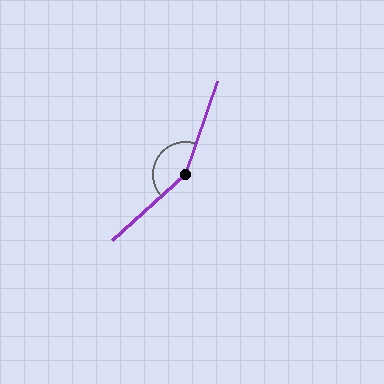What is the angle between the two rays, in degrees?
Approximately 151 degrees.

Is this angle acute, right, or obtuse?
It is obtuse.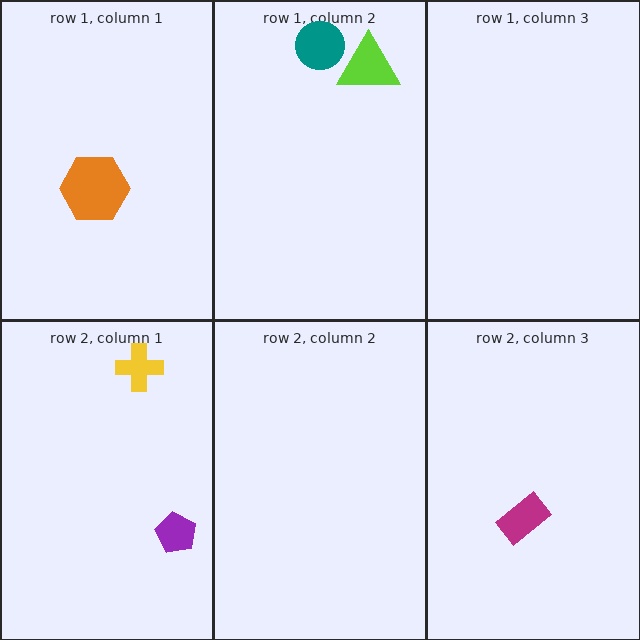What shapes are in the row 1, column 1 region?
The orange hexagon.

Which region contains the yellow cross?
The row 2, column 1 region.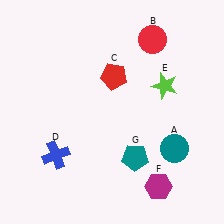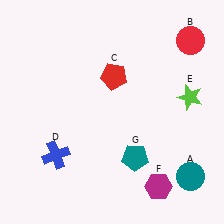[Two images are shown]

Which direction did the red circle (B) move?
The red circle (B) moved right.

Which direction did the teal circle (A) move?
The teal circle (A) moved down.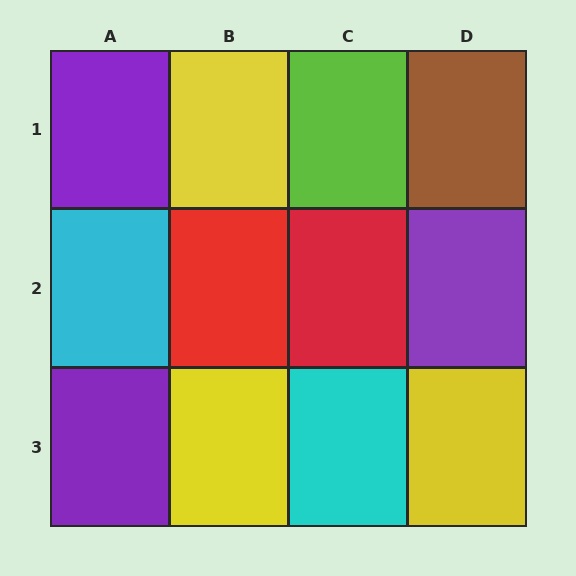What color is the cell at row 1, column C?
Lime.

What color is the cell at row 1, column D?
Brown.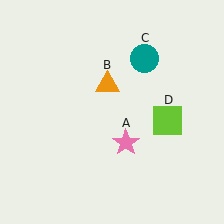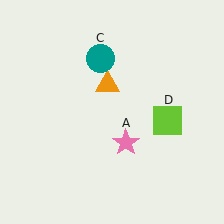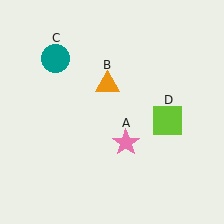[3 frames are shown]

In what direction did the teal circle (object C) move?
The teal circle (object C) moved left.